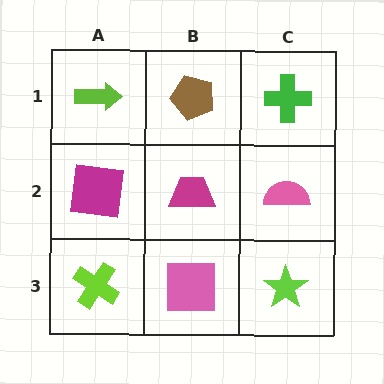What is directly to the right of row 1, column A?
A brown pentagon.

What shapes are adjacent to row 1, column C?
A pink semicircle (row 2, column C), a brown pentagon (row 1, column B).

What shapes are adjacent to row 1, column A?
A magenta square (row 2, column A), a brown pentagon (row 1, column B).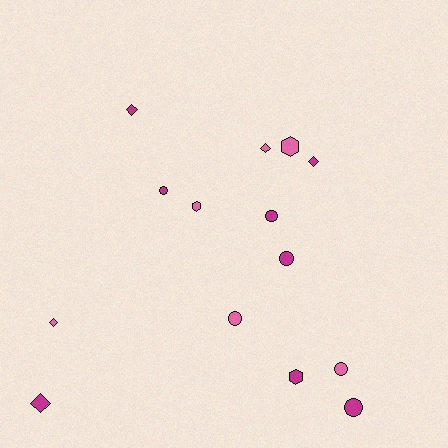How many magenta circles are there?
There are 4 magenta circles.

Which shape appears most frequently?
Circle, with 6 objects.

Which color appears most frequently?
Magenta, with 8 objects.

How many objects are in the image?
There are 14 objects.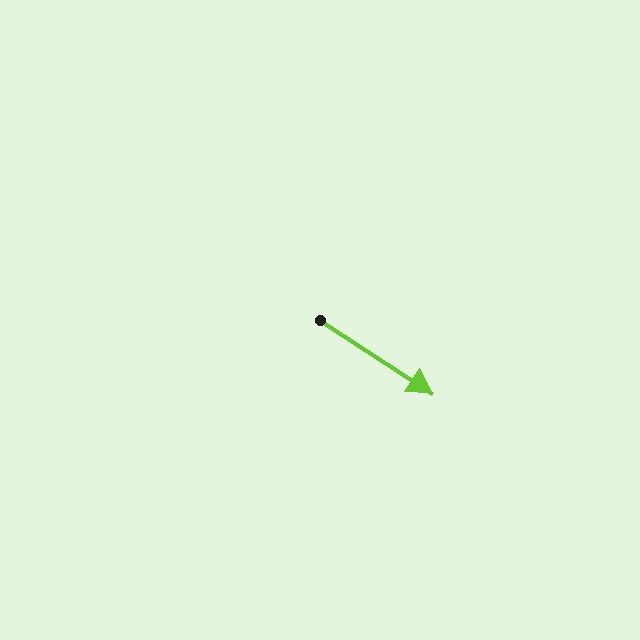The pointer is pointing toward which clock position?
Roughly 4 o'clock.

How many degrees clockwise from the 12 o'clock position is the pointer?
Approximately 123 degrees.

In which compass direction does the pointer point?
Southeast.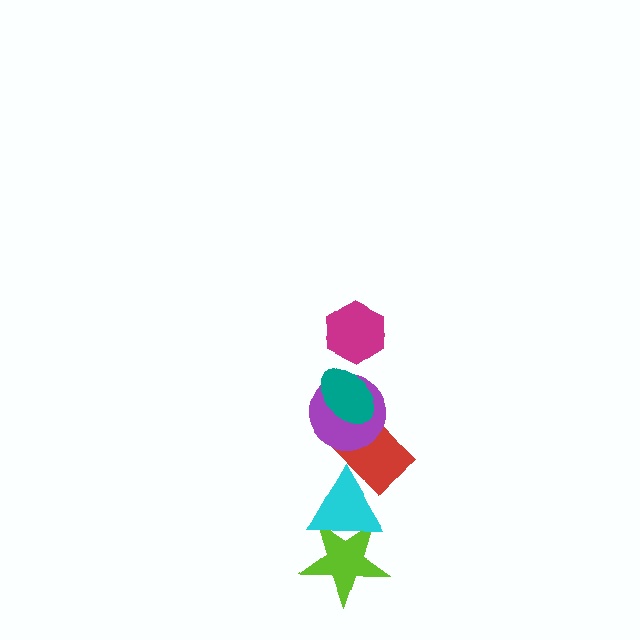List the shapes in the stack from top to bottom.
From top to bottom: the magenta hexagon, the teal ellipse, the purple circle, the red rectangle, the cyan triangle, the lime star.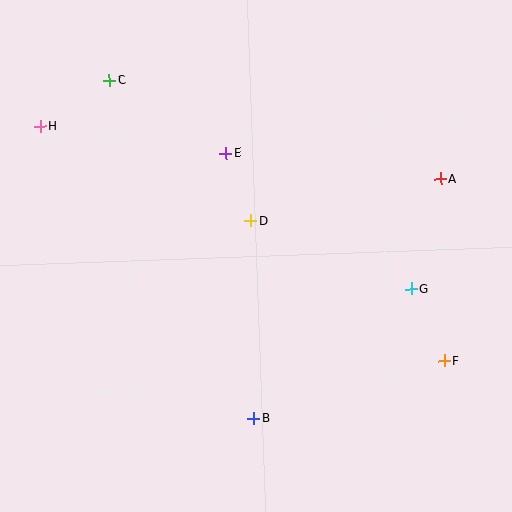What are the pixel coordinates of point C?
Point C is at (110, 81).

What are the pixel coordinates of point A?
Point A is at (441, 179).